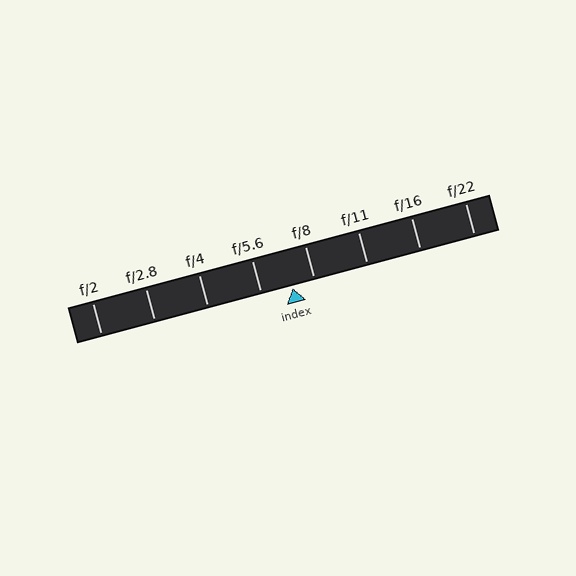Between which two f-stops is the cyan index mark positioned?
The index mark is between f/5.6 and f/8.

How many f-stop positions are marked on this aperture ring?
There are 8 f-stop positions marked.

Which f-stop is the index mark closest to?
The index mark is closest to f/8.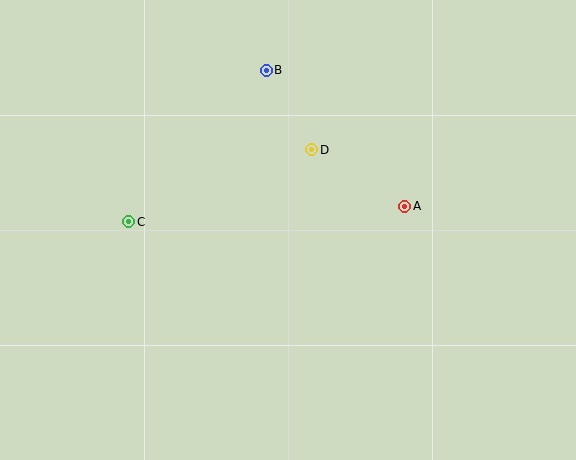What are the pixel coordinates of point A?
Point A is at (405, 206).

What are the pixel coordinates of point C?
Point C is at (129, 222).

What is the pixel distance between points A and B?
The distance between A and B is 194 pixels.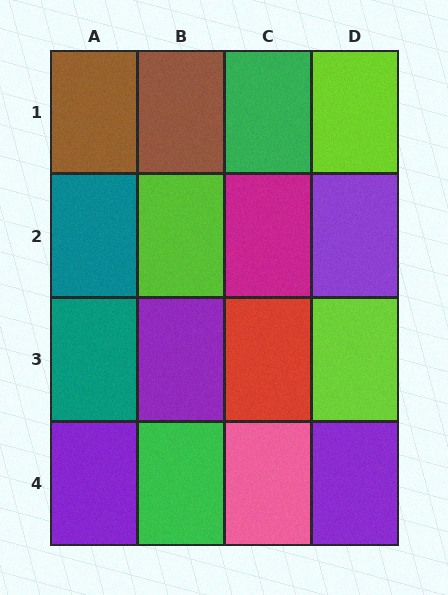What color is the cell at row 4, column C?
Pink.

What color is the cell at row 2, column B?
Lime.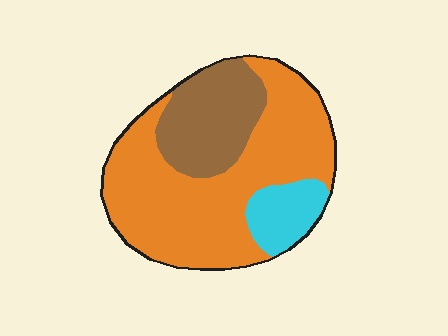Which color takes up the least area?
Cyan, at roughly 10%.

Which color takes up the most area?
Orange, at roughly 65%.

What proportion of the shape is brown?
Brown covers around 25% of the shape.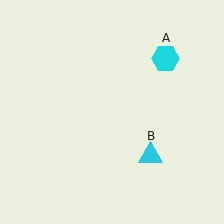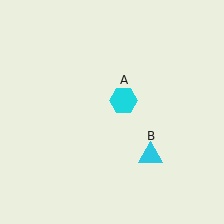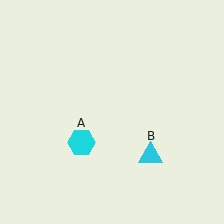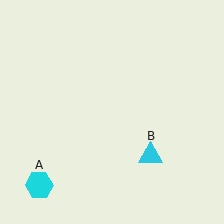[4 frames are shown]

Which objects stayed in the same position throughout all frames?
Cyan triangle (object B) remained stationary.